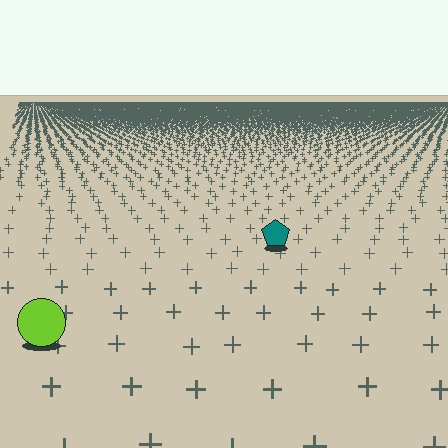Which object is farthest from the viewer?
The teal pentagon is farthest from the viewer. It appears smaller and the ground texture around it is denser.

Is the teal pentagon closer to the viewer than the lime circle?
No. The lime circle is closer — you can tell from the texture gradient: the ground texture is coarser near it.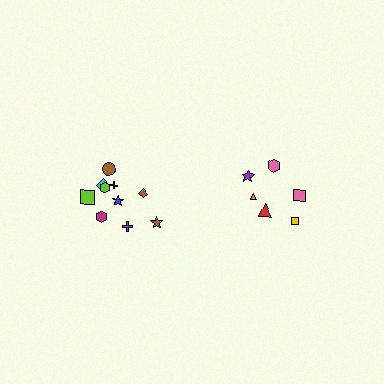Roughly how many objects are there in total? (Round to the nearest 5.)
Roughly 15 objects in total.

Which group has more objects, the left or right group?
The left group.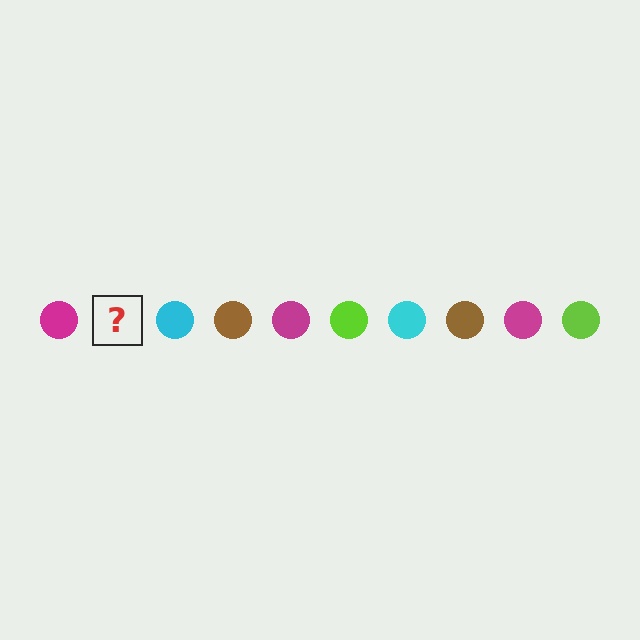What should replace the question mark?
The question mark should be replaced with a lime circle.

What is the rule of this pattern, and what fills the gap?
The rule is that the pattern cycles through magenta, lime, cyan, brown circles. The gap should be filled with a lime circle.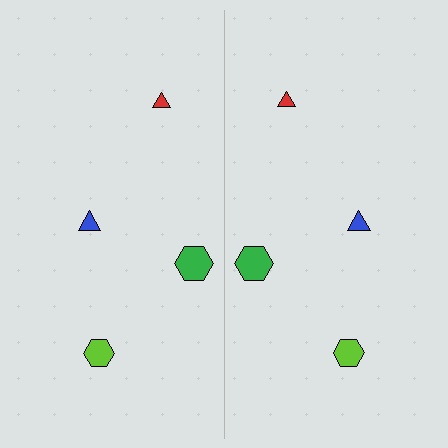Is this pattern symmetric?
Yes, this pattern has bilateral (reflection) symmetry.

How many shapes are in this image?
There are 8 shapes in this image.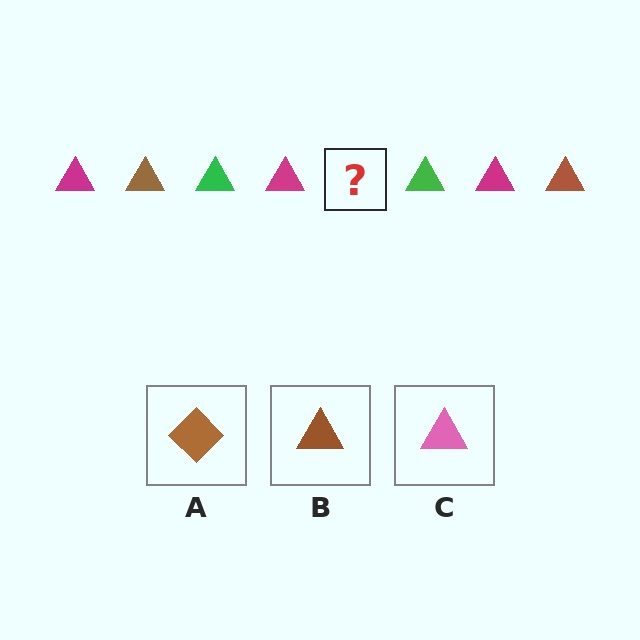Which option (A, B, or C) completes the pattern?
B.